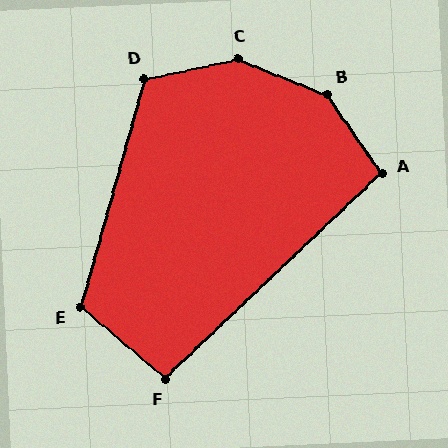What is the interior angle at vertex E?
Approximately 115 degrees (obtuse).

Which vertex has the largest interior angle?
B, at approximately 146 degrees.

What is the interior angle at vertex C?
Approximately 146 degrees (obtuse).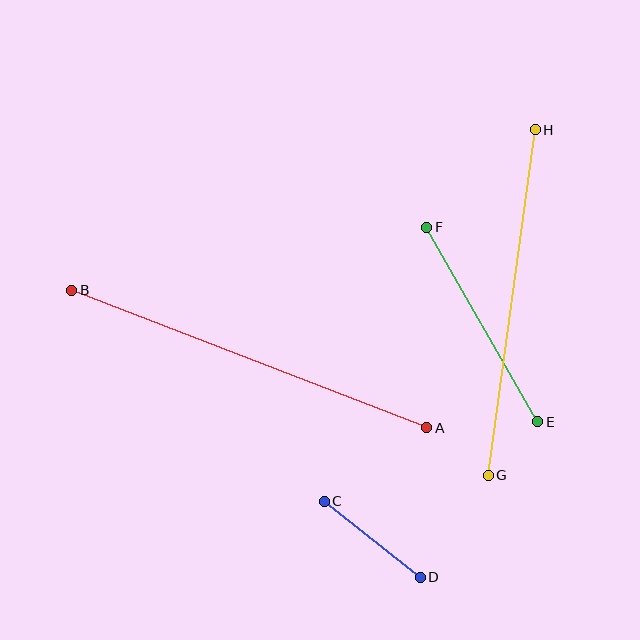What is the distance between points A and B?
The distance is approximately 381 pixels.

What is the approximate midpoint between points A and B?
The midpoint is at approximately (249, 359) pixels.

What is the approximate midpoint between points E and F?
The midpoint is at approximately (482, 324) pixels.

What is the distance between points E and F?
The distance is approximately 224 pixels.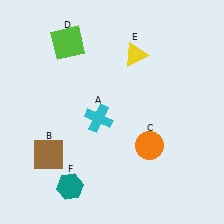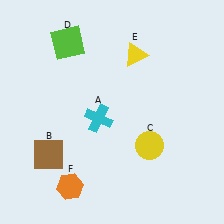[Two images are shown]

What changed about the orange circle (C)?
In Image 1, C is orange. In Image 2, it changed to yellow.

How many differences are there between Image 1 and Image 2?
There are 2 differences between the two images.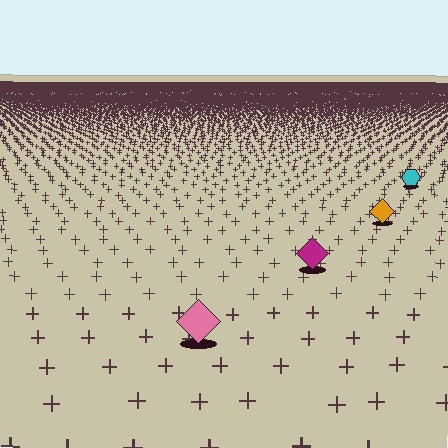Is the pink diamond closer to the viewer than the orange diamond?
Yes. The pink diamond is closer — you can tell from the texture gradient: the ground texture is coarser near it.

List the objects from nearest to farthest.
From nearest to farthest: the pink diamond, the magenta diamond, the orange diamond, the cyan hexagon.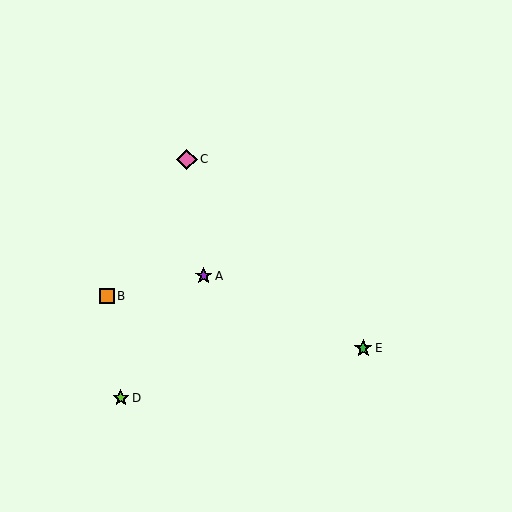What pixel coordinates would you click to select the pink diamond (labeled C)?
Click at (187, 159) to select the pink diamond C.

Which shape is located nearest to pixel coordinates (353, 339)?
The green star (labeled E) at (363, 348) is nearest to that location.